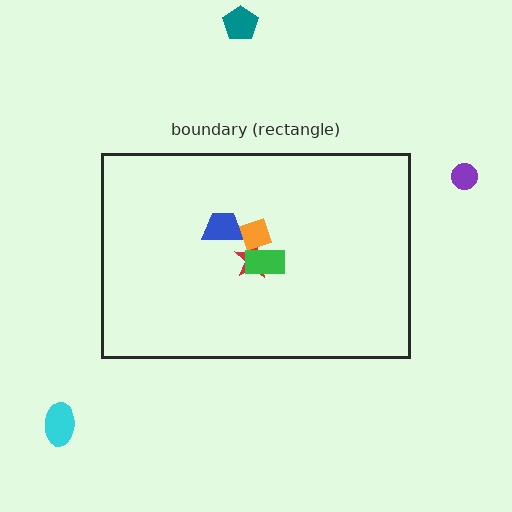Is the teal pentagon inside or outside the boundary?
Outside.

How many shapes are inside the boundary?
4 inside, 3 outside.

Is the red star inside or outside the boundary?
Inside.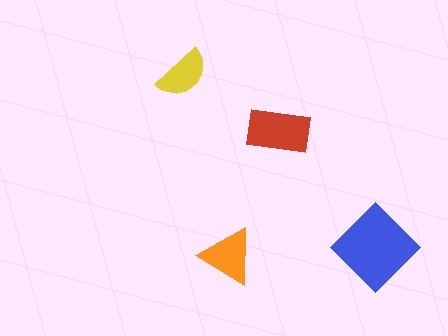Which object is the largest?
The blue diamond.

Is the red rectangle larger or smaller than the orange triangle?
Larger.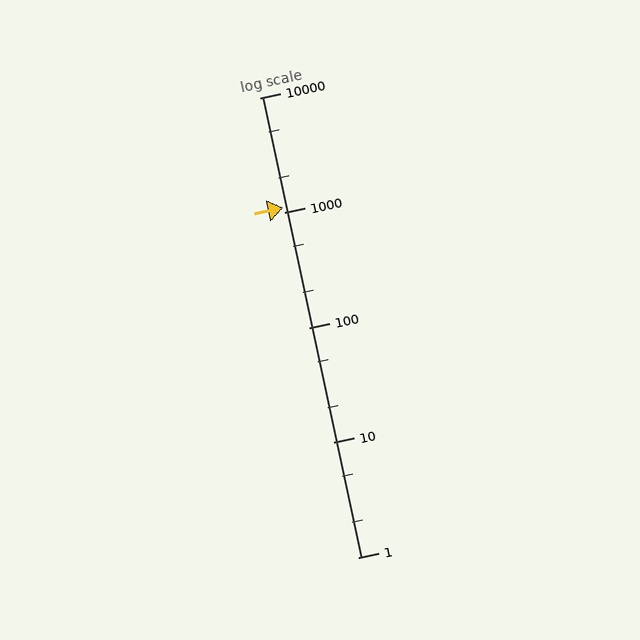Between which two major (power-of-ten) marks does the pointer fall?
The pointer is between 1000 and 10000.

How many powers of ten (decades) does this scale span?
The scale spans 4 decades, from 1 to 10000.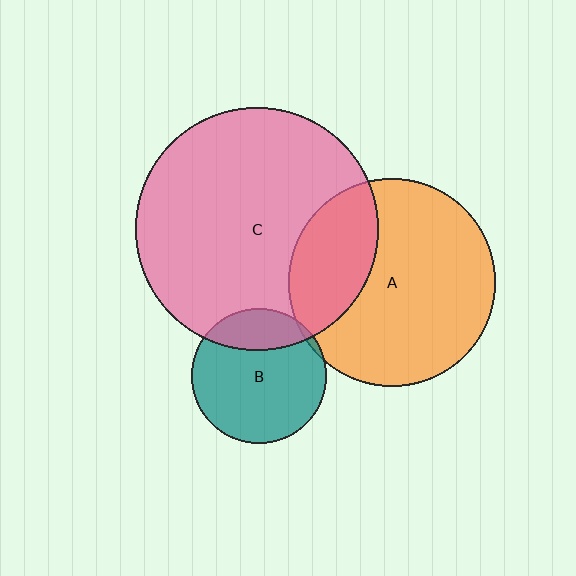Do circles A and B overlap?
Yes.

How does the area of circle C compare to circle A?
Approximately 1.4 times.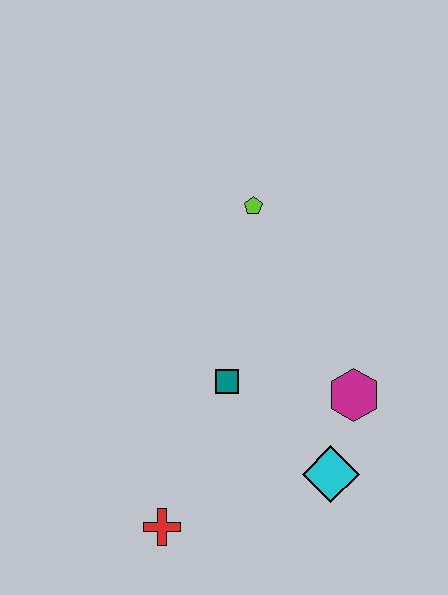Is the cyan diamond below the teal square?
Yes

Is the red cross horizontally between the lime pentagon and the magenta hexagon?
No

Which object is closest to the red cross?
The teal square is closest to the red cross.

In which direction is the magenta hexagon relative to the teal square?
The magenta hexagon is to the right of the teal square.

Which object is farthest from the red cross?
The lime pentagon is farthest from the red cross.